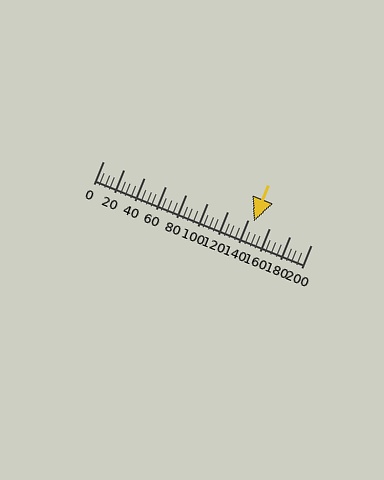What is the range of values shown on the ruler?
The ruler shows values from 0 to 200.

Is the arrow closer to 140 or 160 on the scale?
The arrow is closer to 140.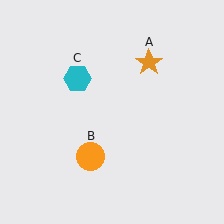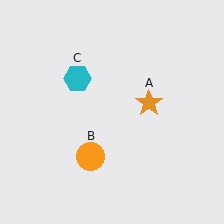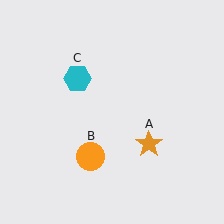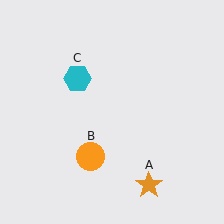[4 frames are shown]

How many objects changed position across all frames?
1 object changed position: orange star (object A).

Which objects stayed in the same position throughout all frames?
Orange circle (object B) and cyan hexagon (object C) remained stationary.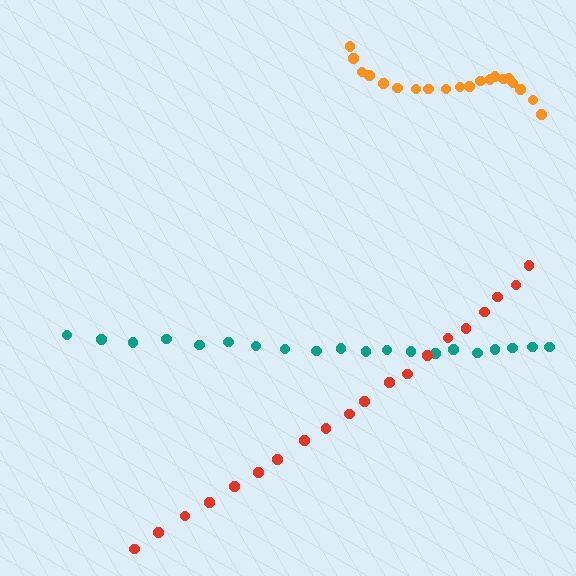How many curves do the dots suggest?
There are 3 distinct paths.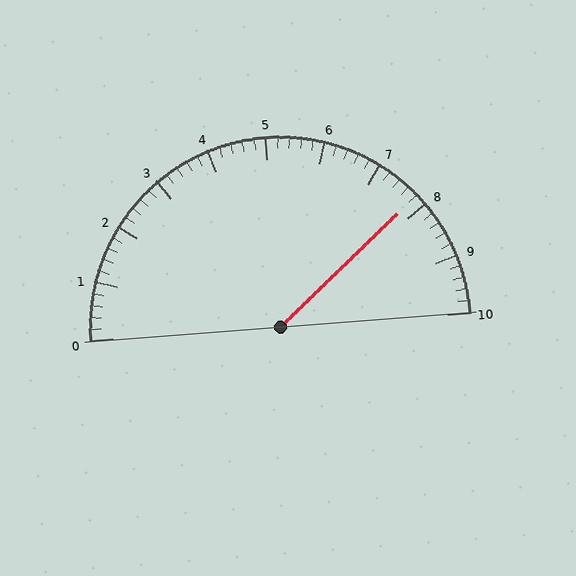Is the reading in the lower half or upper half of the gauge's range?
The reading is in the upper half of the range (0 to 10).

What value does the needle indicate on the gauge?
The needle indicates approximately 7.8.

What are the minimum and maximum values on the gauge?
The gauge ranges from 0 to 10.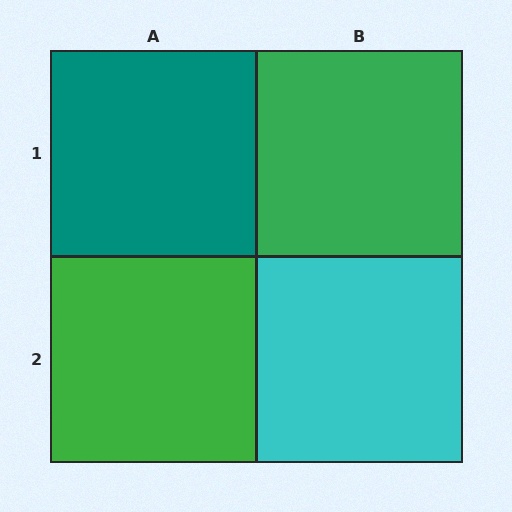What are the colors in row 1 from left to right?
Teal, green.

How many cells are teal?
1 cell is teal.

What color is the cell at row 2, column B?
Cyan.